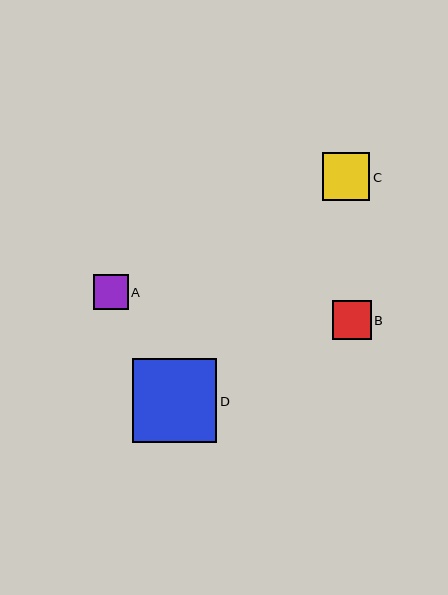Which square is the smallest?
Square A is the smallest with a size of approximately 35 pixels.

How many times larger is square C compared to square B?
Square C is approximately 1.2 times the size of square B.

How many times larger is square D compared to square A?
Square D is approximately 2.4 times the size of square A.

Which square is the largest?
Square D is the largest with a size of approximately 84 pixels.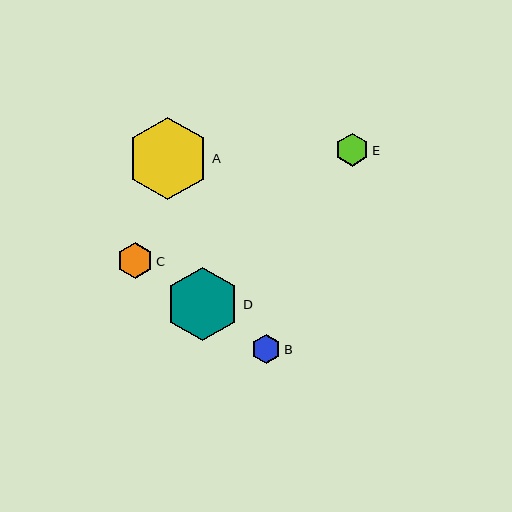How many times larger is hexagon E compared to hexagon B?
Hexagon E is approximately 1.1 times the size of hexagon B.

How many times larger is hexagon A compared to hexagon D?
Hexagon A is approximately 1.1 times the size of hexagon D.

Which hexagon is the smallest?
Hexagon B is the smallest with a size of approximately 29 pixels.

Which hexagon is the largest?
Hexagon A is the largest with a size of approximately 83 pixels.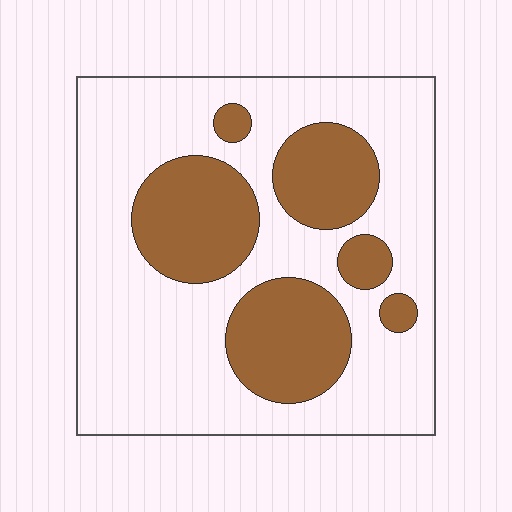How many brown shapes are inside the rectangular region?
6.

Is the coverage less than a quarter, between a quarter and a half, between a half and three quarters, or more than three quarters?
Between a quarter and a half.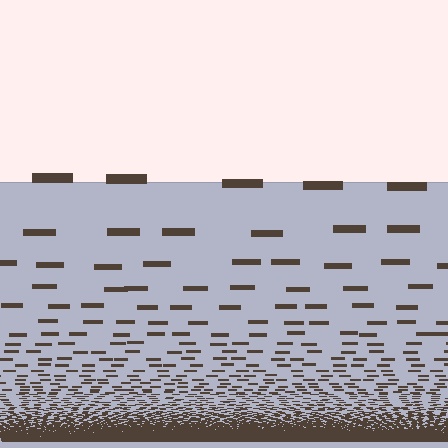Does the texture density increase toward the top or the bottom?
Density increases toward the bottom.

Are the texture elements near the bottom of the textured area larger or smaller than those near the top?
Smaller. The gradient is inverted — elements near the bottom are smaller and denser.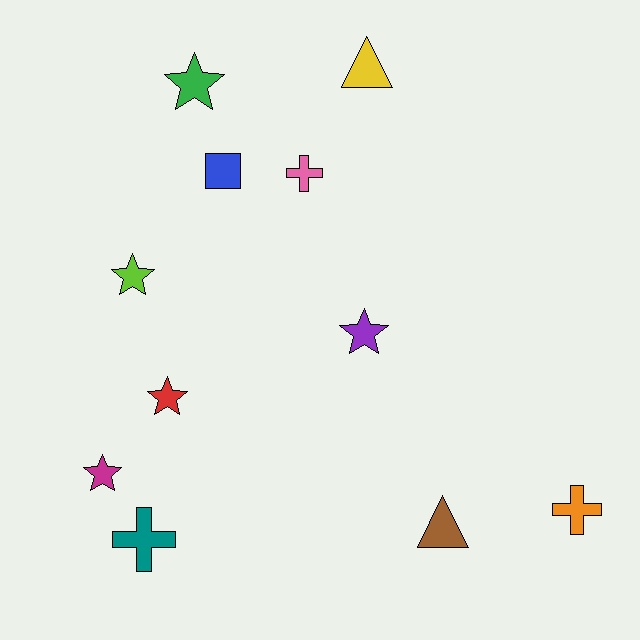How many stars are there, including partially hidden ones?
There are 5 stars.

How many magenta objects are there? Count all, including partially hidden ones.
There is 1 magenta object.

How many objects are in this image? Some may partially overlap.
There are 11 objects.